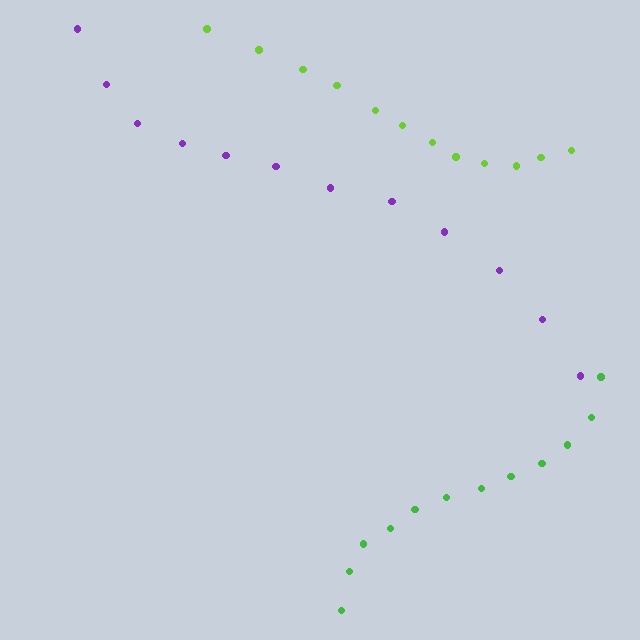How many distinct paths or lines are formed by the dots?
There are 3 distinct paths.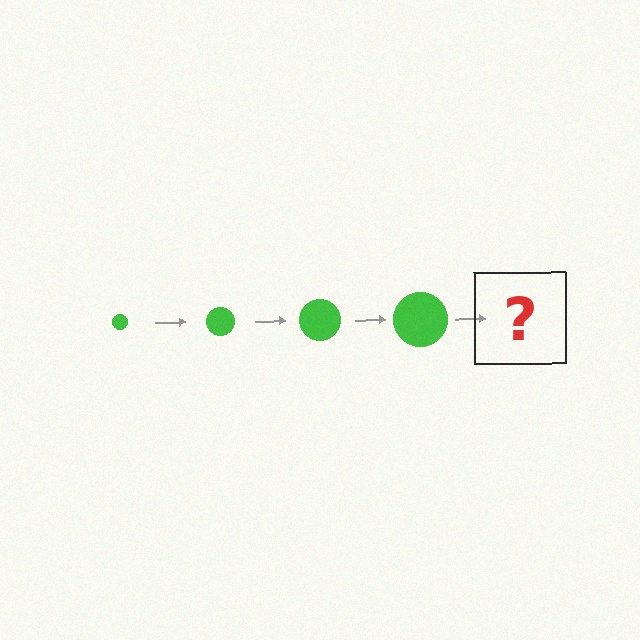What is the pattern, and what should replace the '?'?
The pattern is that the circle gets progressively larger each step. The '?' should be a green circle, larger than the previous one.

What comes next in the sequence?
The next element should be a green circle, larger than the previous one.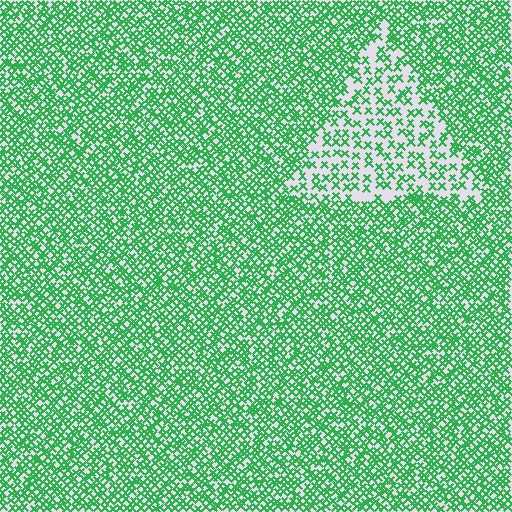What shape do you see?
I see a triangle.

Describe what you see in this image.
The image contains small green elements arranged at two different densities. A triangle-shaped region is visible where the elements are less densely packed than the surrounding area.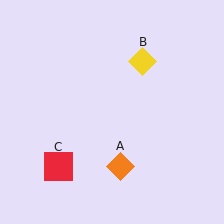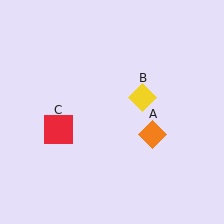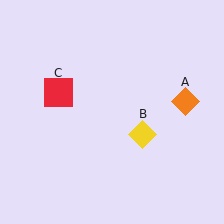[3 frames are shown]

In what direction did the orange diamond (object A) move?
The orange diamond (object A) moved up and to the right.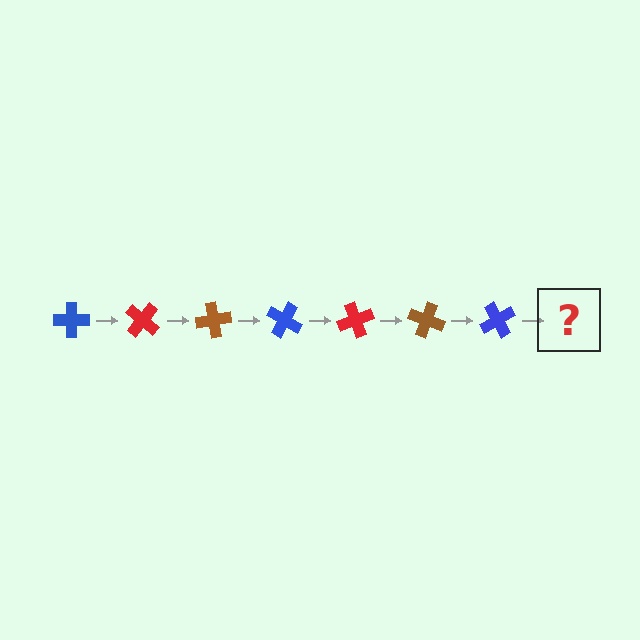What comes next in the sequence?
The next element should be a red cross, rotated 280 degrees from the start.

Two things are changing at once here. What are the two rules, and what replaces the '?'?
The two rules are that it rotates 40 degrees each step and the color cycles through blue, red, and brown. The '?' should be a red cross, rotated 280 degrees from the start.